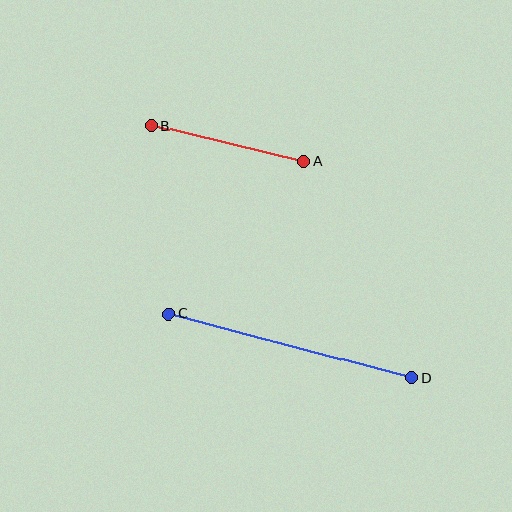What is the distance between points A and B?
The distance is approximately 157 pixels.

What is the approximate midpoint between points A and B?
The midpoint is at approximately (228, 143) pixels.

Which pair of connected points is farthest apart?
Points C and D are farthest apart.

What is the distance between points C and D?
The distance is approximately 251 pixels.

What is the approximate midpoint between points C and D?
The midpoint is at approximately (290, 346) pixels.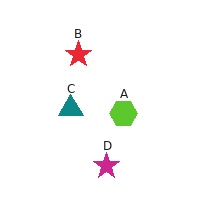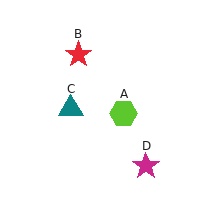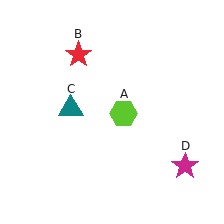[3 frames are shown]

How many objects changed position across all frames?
1 object changed position: magenta star (object D).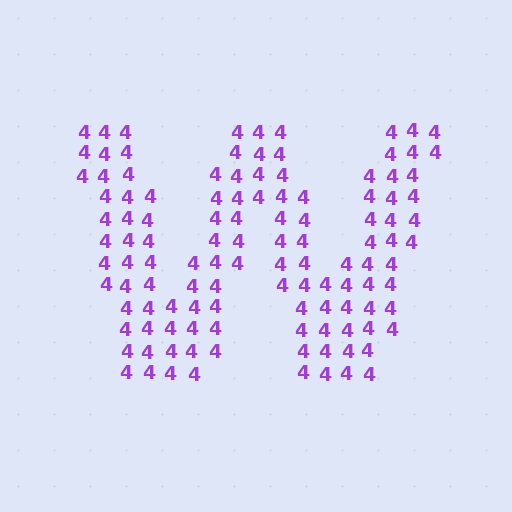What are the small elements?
The small elements are digit 4's.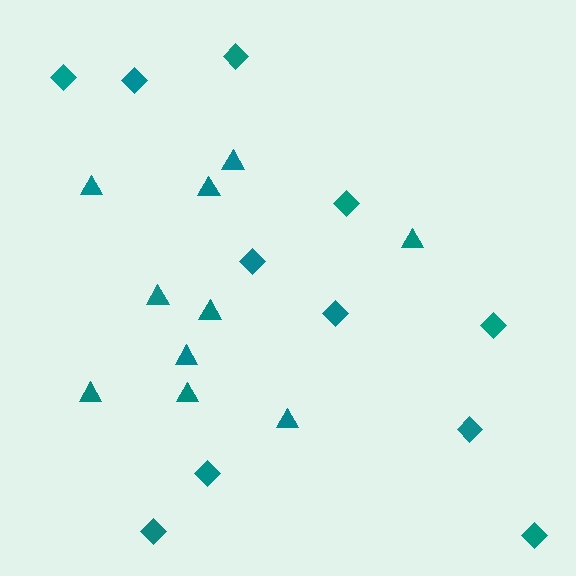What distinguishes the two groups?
There are 2 groups: one group of diamonds (11) and one group of triangles (10).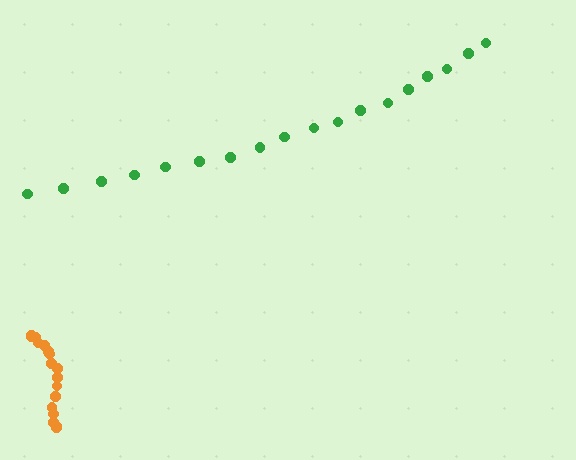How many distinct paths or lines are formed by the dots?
There are 2 distinct paths.